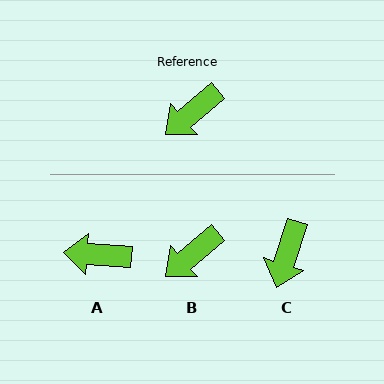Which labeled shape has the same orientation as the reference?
B.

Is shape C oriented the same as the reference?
No, it is off by about 32 degrees.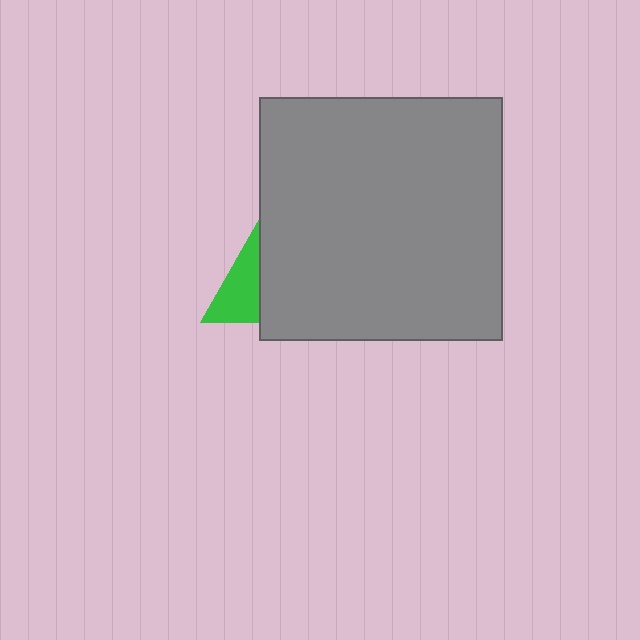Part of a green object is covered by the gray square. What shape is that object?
It is a triangle.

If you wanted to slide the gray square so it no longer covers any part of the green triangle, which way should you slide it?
Slide it right — that is the most direct way to separate the two shapes.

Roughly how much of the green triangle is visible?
A small part of it is visible (roughly 41%).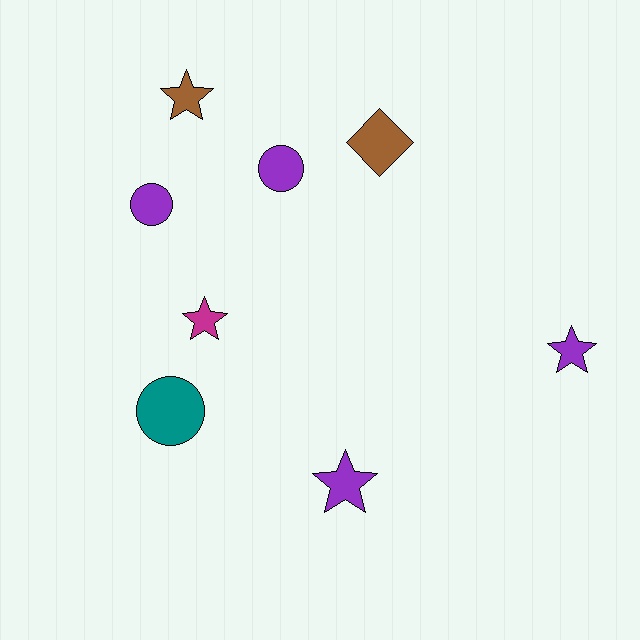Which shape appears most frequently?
Star, with 4 objects.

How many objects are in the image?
There are 8 objects.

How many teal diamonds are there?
There are no teal diamonds.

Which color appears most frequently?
Purple, with 4 objects.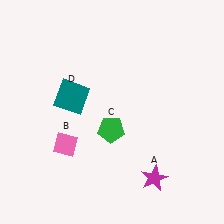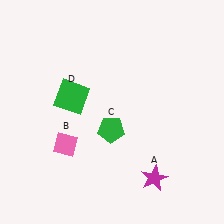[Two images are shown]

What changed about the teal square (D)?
In Image 1, D is teal. In Image 2, it changed to green.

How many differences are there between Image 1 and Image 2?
There is 1 difference between the two images.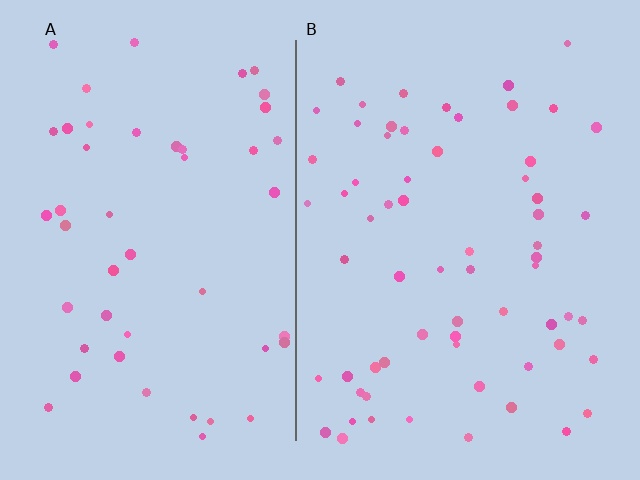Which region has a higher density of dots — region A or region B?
B (the right).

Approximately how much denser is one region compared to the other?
Approximately 1.3× — region B over region A.